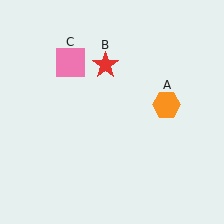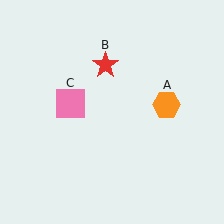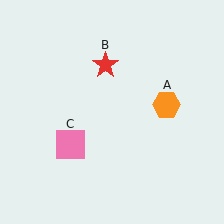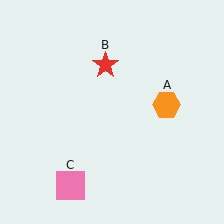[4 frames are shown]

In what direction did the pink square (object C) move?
The pink square (object C) moved down.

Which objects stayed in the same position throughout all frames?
Orange hexagon (object A) and red star (object B) remained stationary.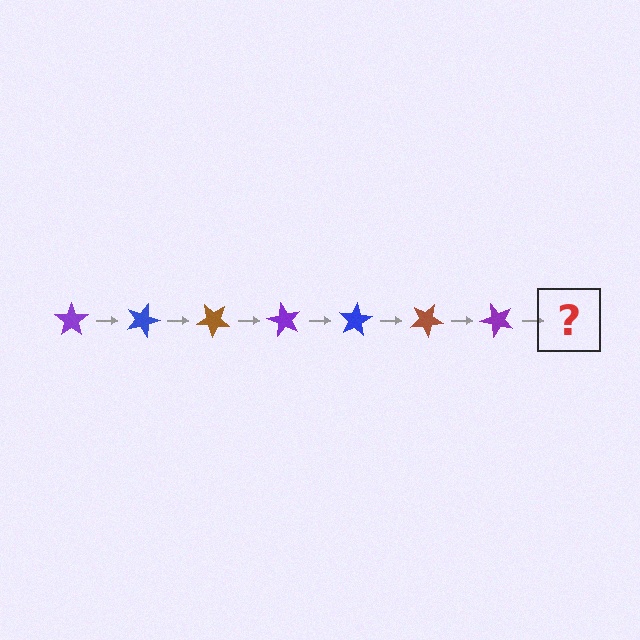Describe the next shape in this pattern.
It should be a blue star, rotated 140 degrees from the start.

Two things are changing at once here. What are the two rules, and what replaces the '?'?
The two rules are that it rotates 20 degrees each step and the color cycles through purple, blue, and brown. The '?' should be a blue star, rotated 140 degrees from the start.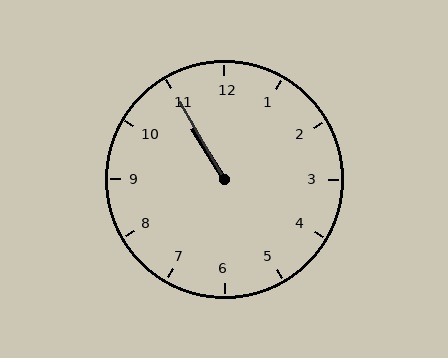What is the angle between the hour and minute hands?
Approximately 2 degrees.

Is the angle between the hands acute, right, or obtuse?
It is acute.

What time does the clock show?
10:55.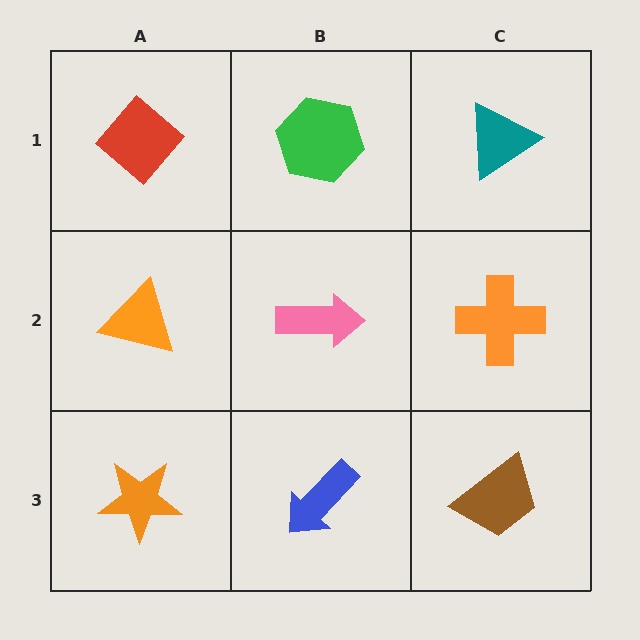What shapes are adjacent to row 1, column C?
An orange cross (row 2, column C), a green hexagon (row 1, column B).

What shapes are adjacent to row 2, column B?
A green hexagon (row 1, column B), a blue arrow (row 3, column B), an orange triangle (row 2, column A), an orange cross (row 2, column C).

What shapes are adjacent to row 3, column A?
An orange triangle (row 2, column A), a blue arrow (row 3, column B).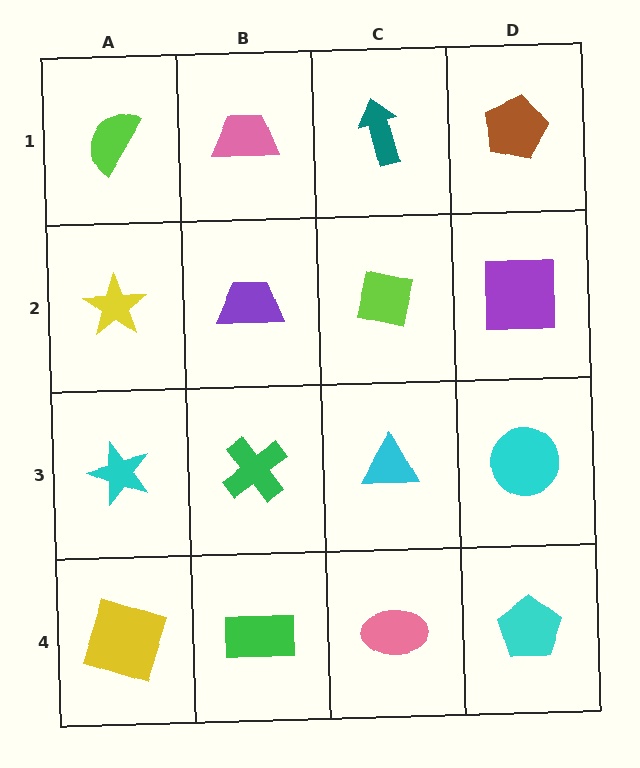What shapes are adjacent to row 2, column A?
A lime semicircle (row 1, column A), a cyan star (row 3, column A), a purple trapezoid (row 2, column B).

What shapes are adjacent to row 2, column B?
A pink trapezoid (row 1, column B), a green cross (row 3, column B), a yellow star (row 2, column A), a lime square (row 2, column C).